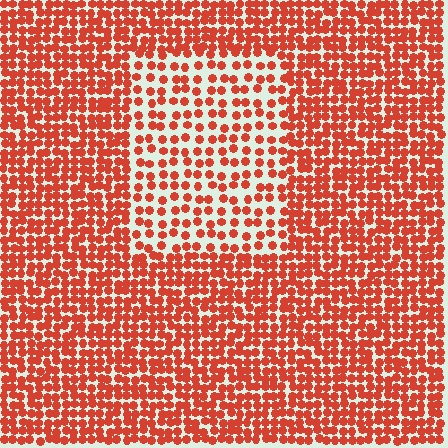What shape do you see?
I see a rectangle.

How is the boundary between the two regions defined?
The boundary is defined by a change in element density (approximately 1.9x ratio). All elements are the same color, size, and shape.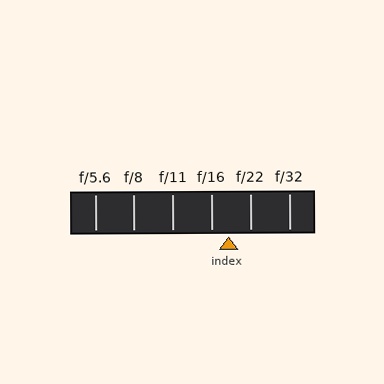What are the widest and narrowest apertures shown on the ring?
The widest aperture shown is f/5.6 and the narrowest is f/32.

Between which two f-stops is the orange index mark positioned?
The index mark is between f/16 and f/22.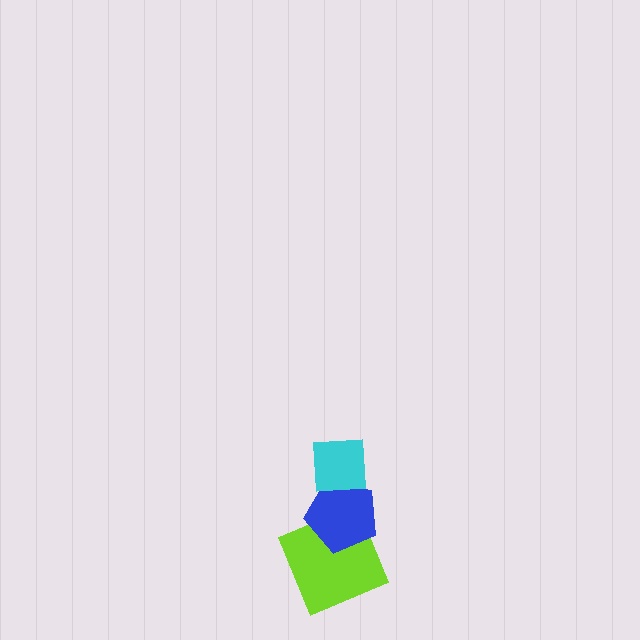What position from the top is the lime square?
The lime square is 3rd from the top.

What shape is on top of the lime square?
The blue pentagon is on top of the lime square.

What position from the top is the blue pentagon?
The blue pentagon is 2nd from the top.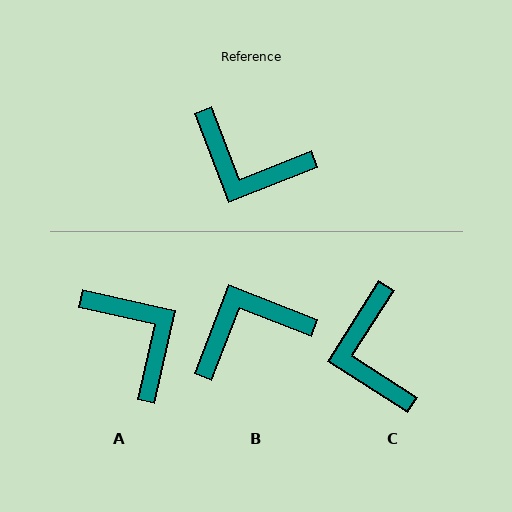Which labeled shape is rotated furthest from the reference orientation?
A, about 146 degrees away.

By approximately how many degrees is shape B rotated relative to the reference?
Approximately 133 degrees clockwise.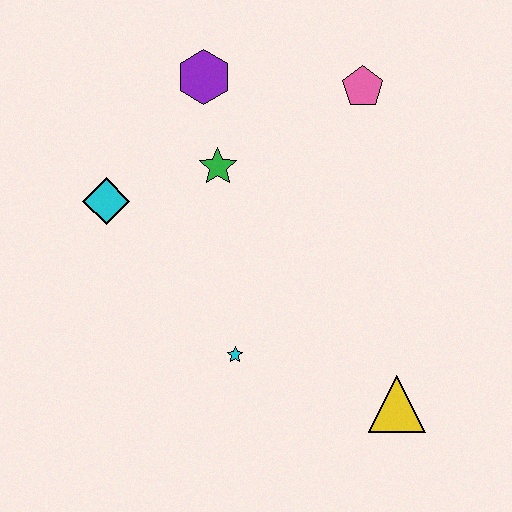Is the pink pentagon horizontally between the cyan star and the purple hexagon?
No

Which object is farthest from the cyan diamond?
The yellow triangle is farthest from the cyan diamond.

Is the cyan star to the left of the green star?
No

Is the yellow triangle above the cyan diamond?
No